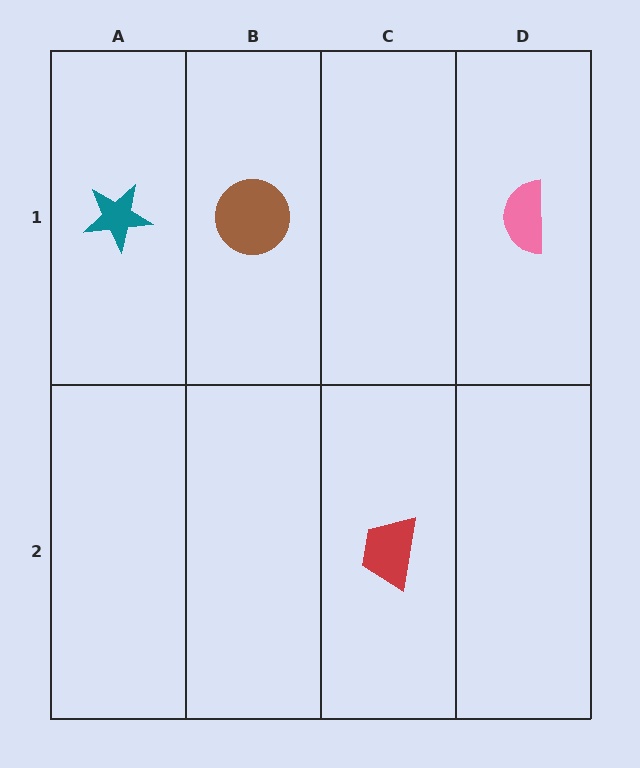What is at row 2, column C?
A red trapezoid.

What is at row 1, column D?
A pink semicircle.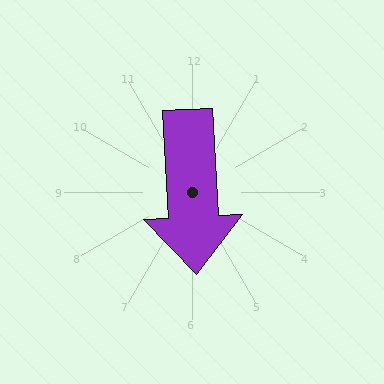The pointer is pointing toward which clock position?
Roughly 6 o'clock.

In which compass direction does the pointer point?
South.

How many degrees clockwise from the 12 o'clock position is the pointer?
Approximately 177 degrees.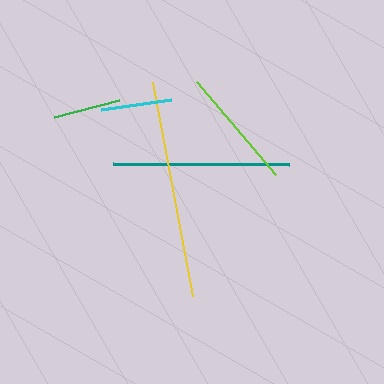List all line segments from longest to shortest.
From longest to shortest: yellow, teal, lime, cyan, green.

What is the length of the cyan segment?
The cyan segment is approximately 70 pixels long.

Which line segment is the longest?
The yellow line is the longest at approximately 218 pixels.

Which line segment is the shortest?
The green line is the shortest at approximately 66 pixels.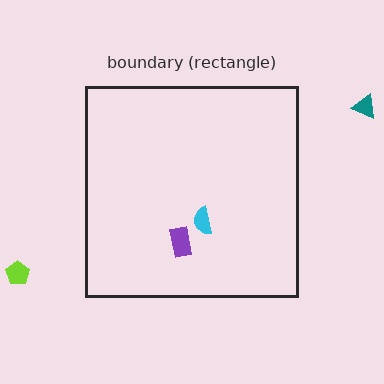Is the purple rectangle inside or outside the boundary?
Inside.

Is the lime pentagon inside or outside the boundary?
Outside.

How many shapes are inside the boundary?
2 inside, 2 outside.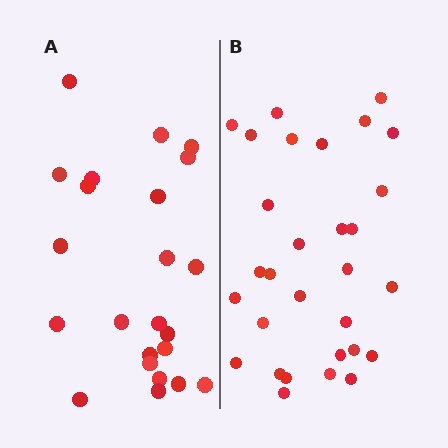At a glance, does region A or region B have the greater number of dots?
Region B (the right region) has more dots.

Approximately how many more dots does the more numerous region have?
Region B has roughly 8 or so more dots than region A.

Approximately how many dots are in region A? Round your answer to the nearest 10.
About 20 dots. (The exact count is 23, which rounds to 20.)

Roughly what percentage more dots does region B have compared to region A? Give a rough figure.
About 30% more.